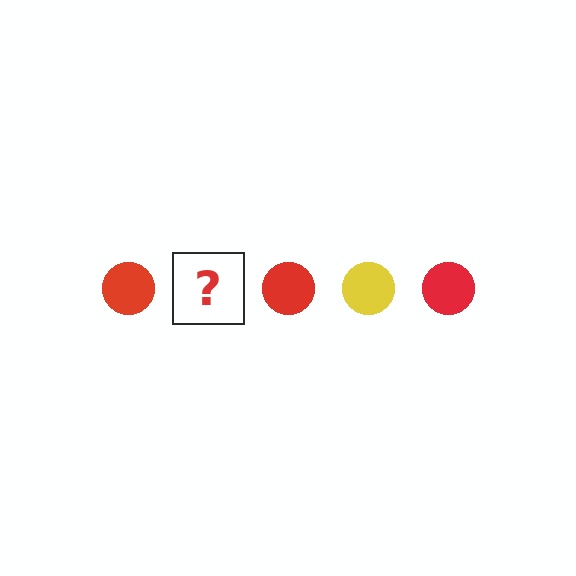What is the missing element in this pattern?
The missing element is a yellow circle.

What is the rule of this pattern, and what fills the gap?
The rule is that the pattern cycles through red, yellow circles. The gap should be filled with a yellow circle.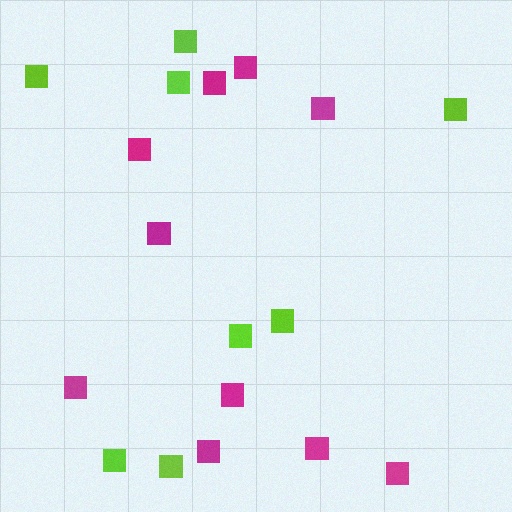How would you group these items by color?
There are 2 groups: one group of lime squares (8) and one group of magenta squares (10).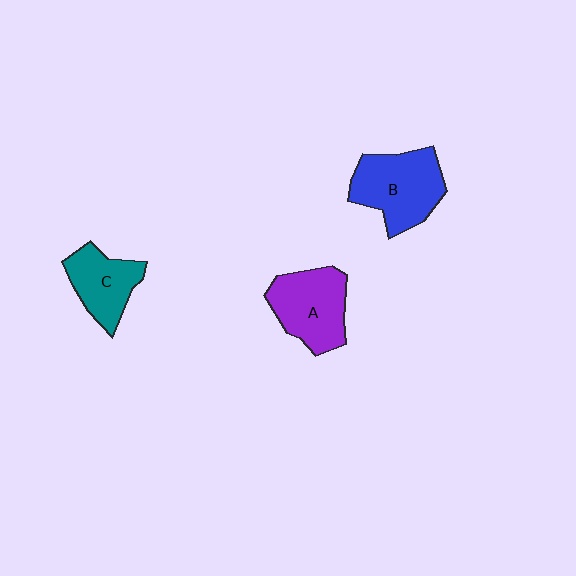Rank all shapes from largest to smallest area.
From largest to smallest: B (blue), A (purple), C (teal).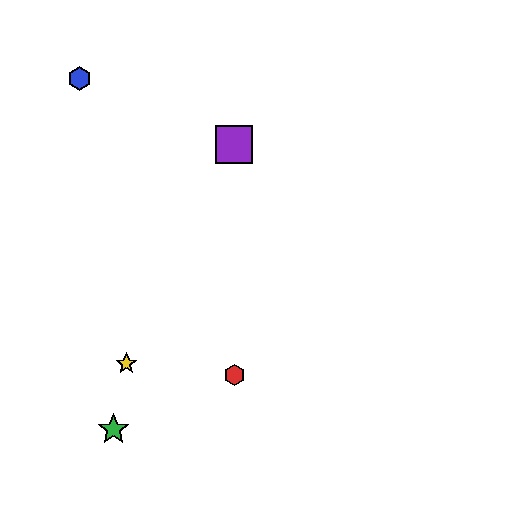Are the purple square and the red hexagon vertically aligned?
Yes, both are at x≈234.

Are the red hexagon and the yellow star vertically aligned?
No, the red hexagon is at x≈234 and the yellow star is at x≈126.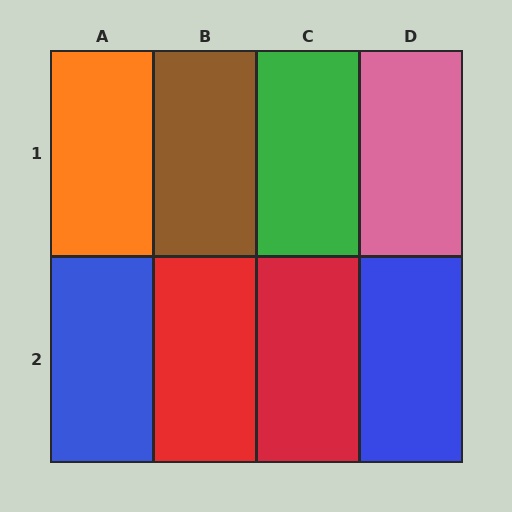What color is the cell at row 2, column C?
Red.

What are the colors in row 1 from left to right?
Orange, brown, green, pink.